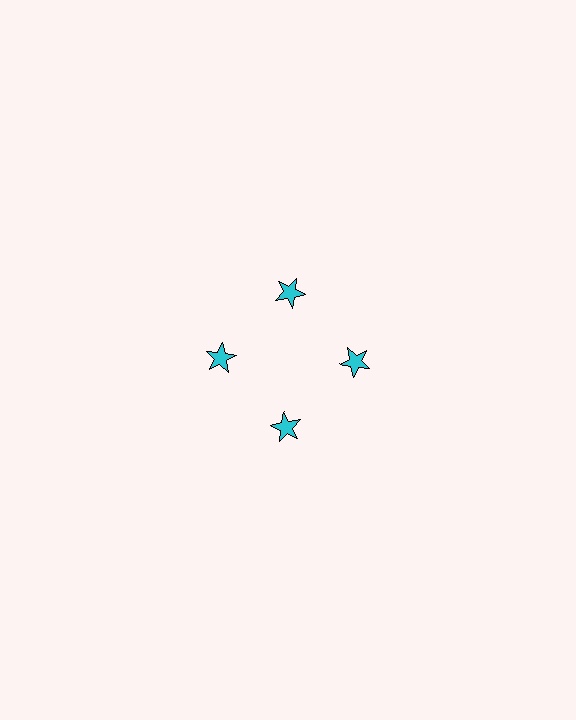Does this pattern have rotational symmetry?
Yes, this pattern has 4-fold rotational symmetry. It looks the same after rotating 90 degrees around the center.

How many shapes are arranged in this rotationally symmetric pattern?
There are 4 shapes, arranged in 4 groups of 1.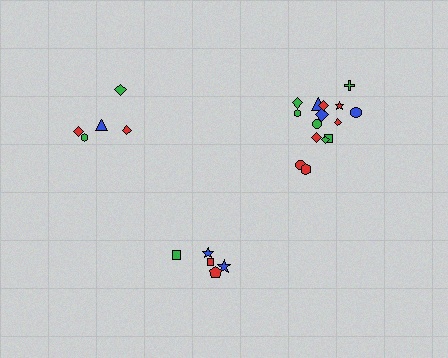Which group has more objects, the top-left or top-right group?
The top-right group.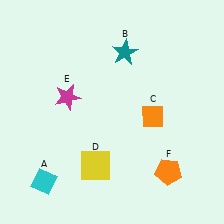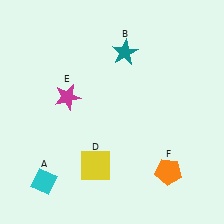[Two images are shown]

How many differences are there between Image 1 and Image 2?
There is 1 difference between the two images.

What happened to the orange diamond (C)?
The orange diamond (C) was removed in Image 2. It was in the bottom-right area of Image 1.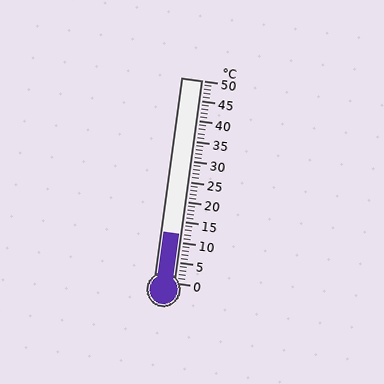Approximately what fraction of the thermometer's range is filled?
The thermometer is filled to approximately 25% of its range.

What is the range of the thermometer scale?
The thermometer scale ranges from 0°C to 50°C.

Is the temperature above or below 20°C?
The temperature is below 20°C.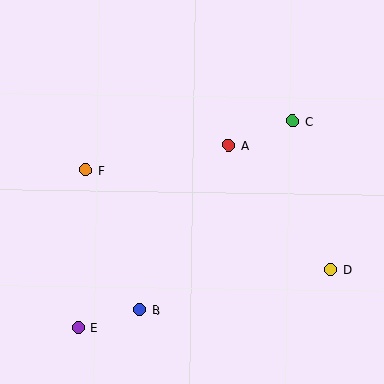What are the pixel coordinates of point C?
Point C is at (293, 121).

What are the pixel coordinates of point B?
Point B is at (140, 310).